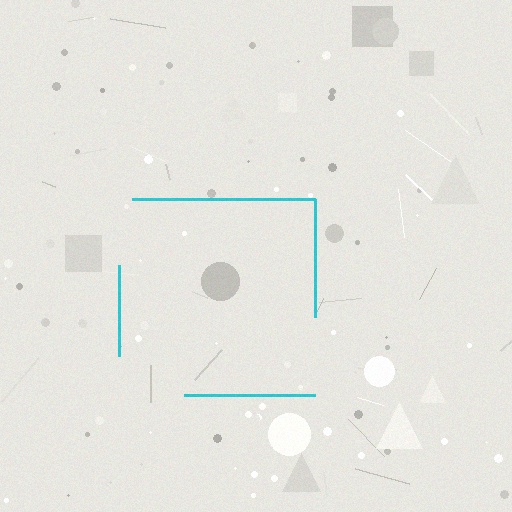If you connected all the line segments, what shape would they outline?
They would outline a square.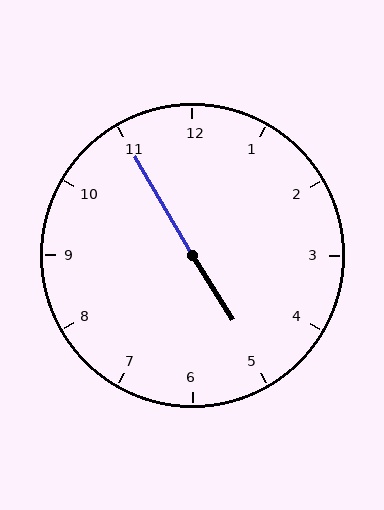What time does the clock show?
4:55.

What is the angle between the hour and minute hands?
Approximately 178 degrees.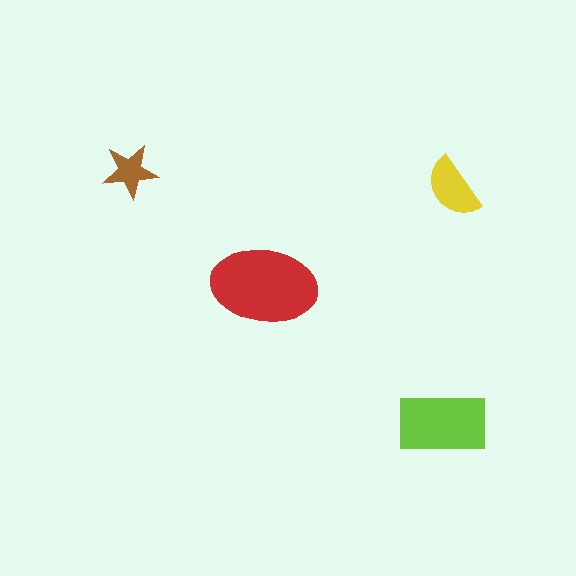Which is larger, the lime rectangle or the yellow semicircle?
The lime rectangle.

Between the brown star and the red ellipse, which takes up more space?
The red ellipse.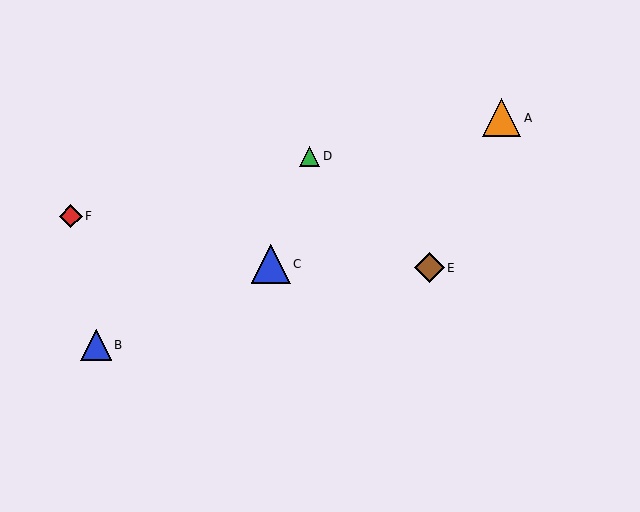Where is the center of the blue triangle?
The center of the blue triangle is at (96, 345).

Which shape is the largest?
The blue triangle (labeled C) is the largest.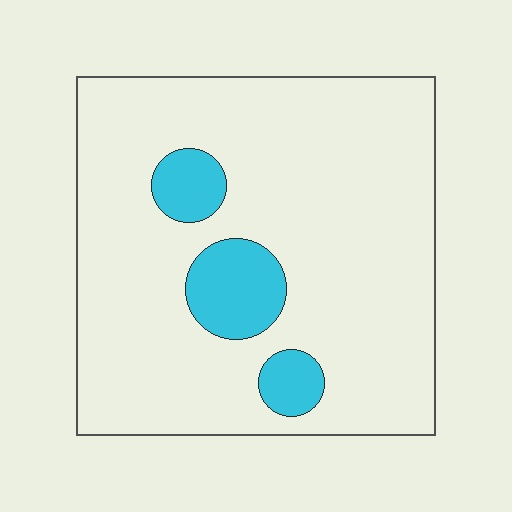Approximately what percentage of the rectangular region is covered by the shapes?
Approximately 10%.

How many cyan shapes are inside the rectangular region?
3.